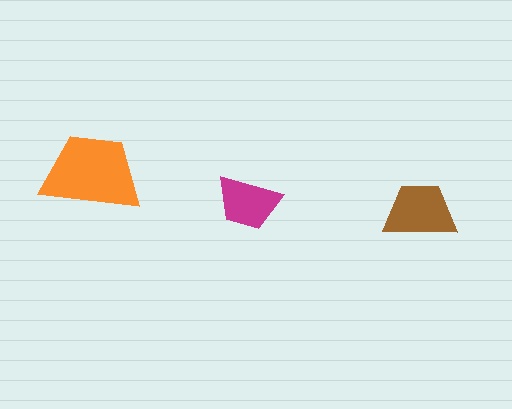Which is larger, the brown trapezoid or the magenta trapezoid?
The brown one.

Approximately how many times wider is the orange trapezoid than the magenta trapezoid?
About 1.5 times wider.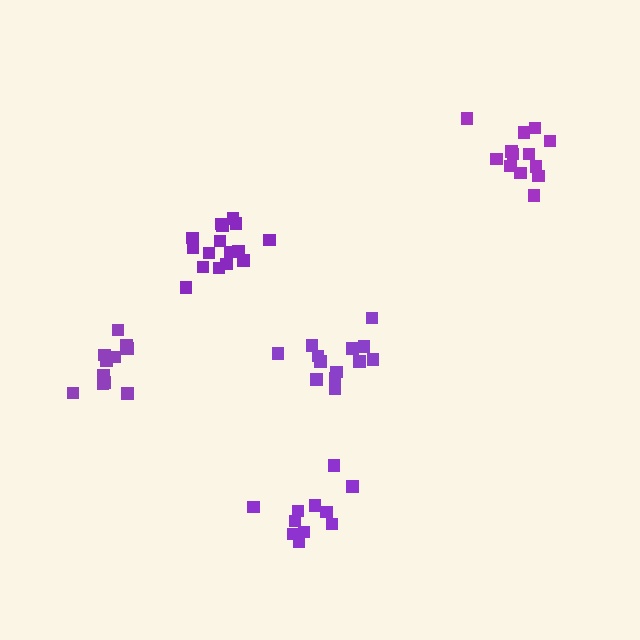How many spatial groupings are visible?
There are 5 spatial groupings.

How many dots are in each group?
Group 1: 13 dots, Group 2: 13 dots, Group 3: 11 dots, Group 4: 17 dots, Group 5: 11 dots (65 total).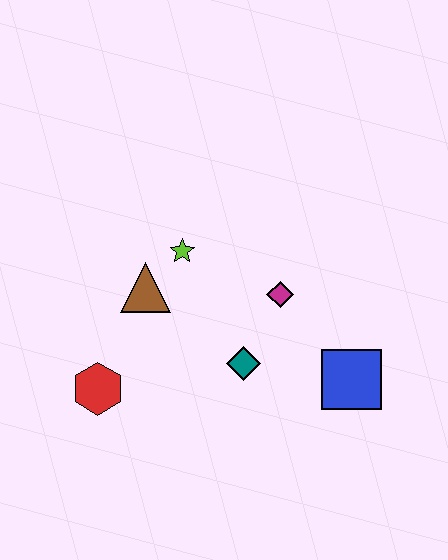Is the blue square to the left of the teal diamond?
No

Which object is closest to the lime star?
The brown triangle is closest to the lime star.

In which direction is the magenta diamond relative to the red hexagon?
The magenta diamond is to the right of the red hexagon.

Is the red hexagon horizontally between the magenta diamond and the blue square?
No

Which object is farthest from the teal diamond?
The red hexagon is farthest from the teal diamond.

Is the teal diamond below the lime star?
Yes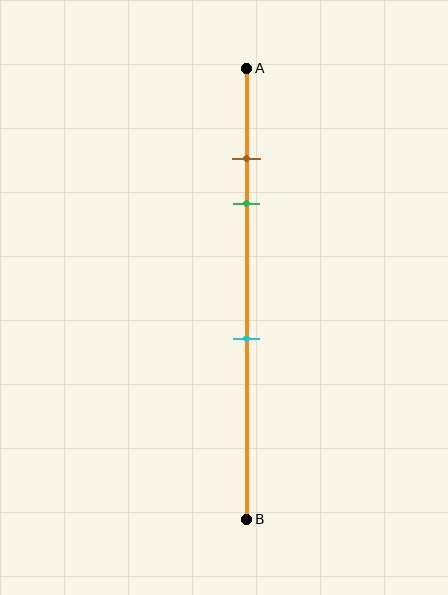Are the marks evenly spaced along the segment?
No, the marks are not evenly spaced.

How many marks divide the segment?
There are 3 marks dividing the segment.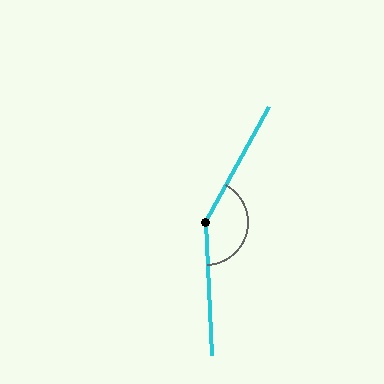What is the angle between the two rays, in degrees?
Approximately 148 degrees.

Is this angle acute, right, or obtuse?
It is obtuse.